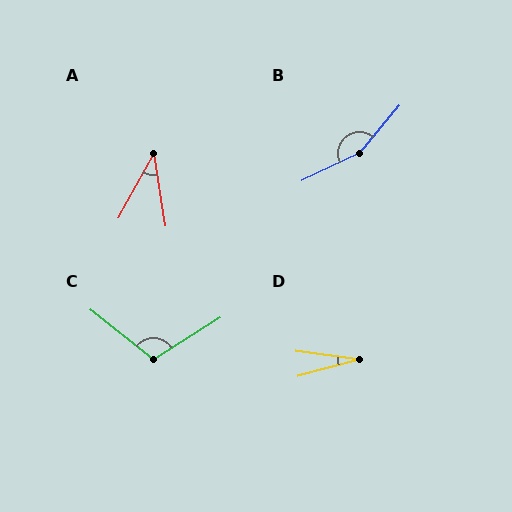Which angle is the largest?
B, at approximately 156 degrees.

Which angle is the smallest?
D, at approximately 23 degrees.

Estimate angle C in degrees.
Approximately 110 degrees.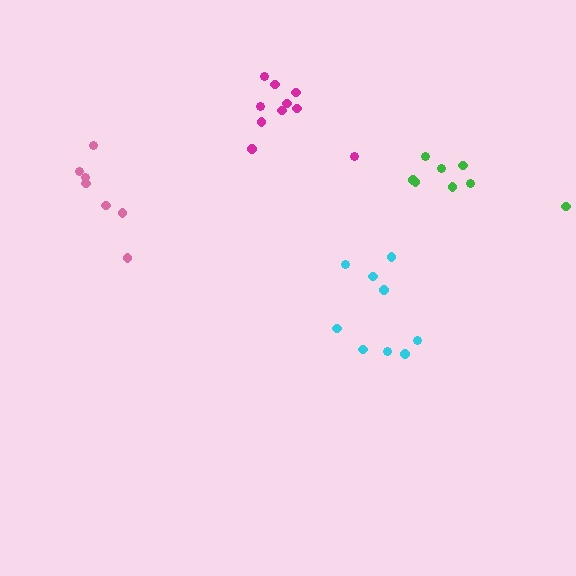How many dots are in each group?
Group 1: 8 dots, Group 2: 10 dots, Group 3: 7 dots, Group 4: 9 dots (34 total).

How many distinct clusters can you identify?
There are 4 distinct clusters.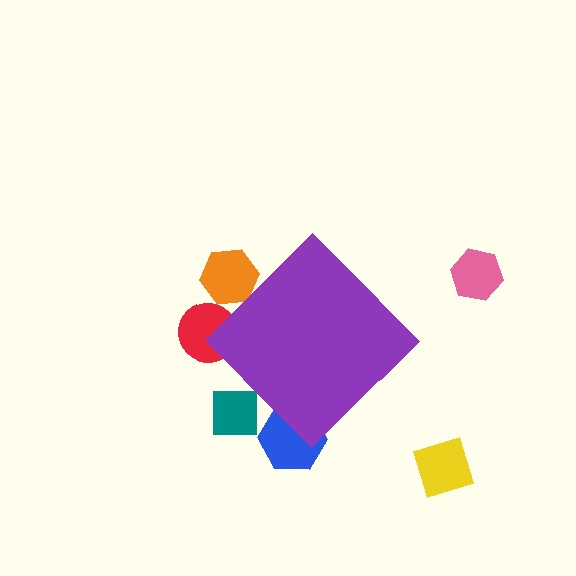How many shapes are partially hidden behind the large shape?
4 shapes are partially hidden.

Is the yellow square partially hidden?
No, the yellow square is fully visible.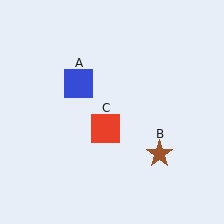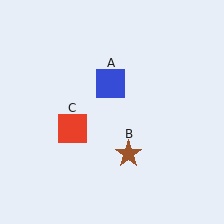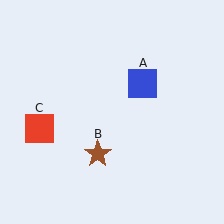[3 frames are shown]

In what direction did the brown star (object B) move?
The brown star (object B) moved left.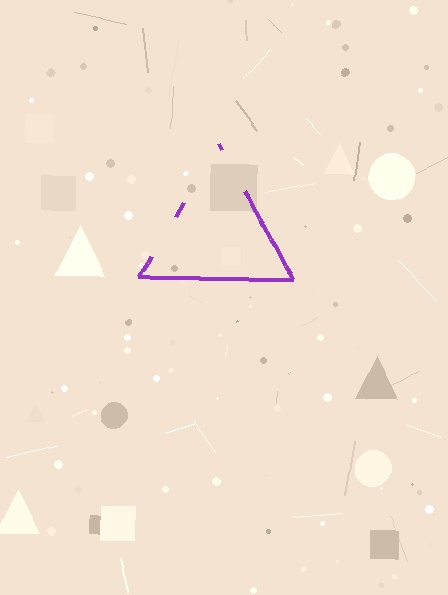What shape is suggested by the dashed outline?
The dashed outline suggests a triangle.